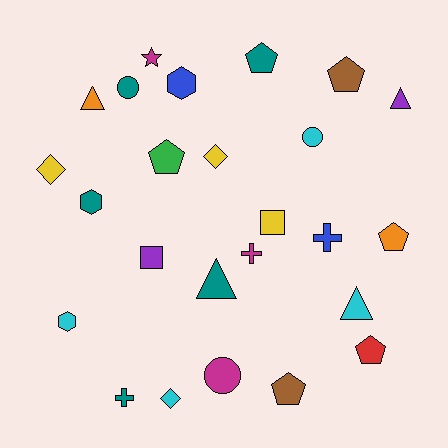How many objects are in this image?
There are 25 objects.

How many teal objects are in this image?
There are 5 teal objects.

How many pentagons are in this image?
There are 6 pentagons.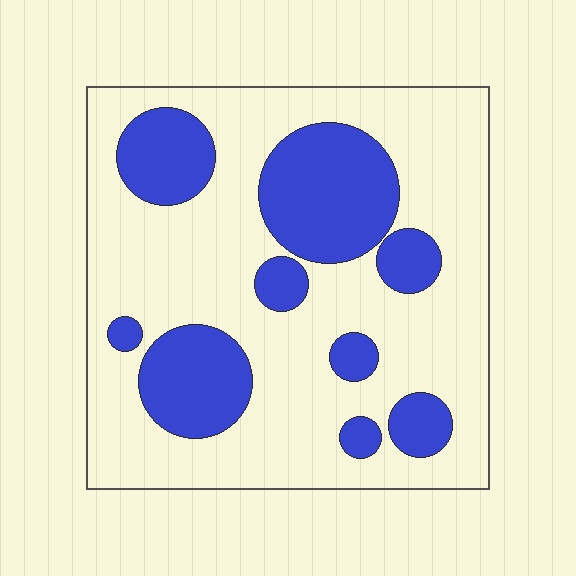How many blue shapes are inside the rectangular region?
9.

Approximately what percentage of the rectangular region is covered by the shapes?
Approximately 30%.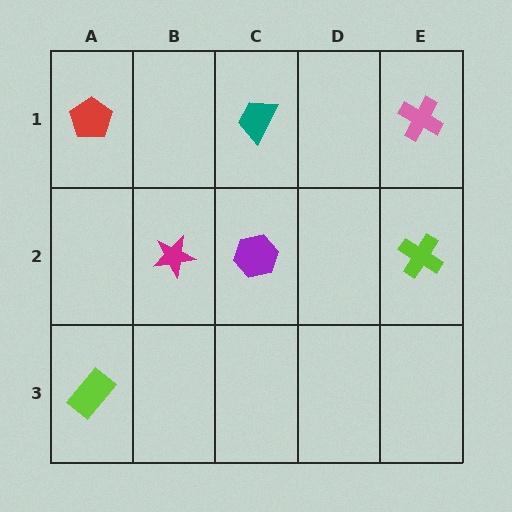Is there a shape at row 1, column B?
No, that cell is empty.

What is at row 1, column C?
A teal trapezoid.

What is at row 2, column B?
A magenta star.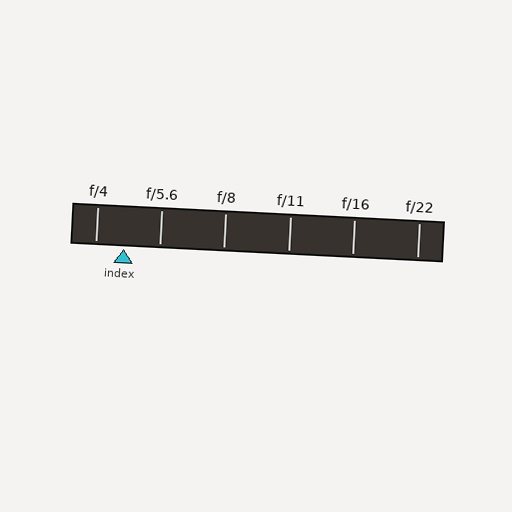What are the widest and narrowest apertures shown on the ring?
The widest aperture shown is f/4 and the narrowest is f/22.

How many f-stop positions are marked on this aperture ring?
There are 6 f-stop positions marked.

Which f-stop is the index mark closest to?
The index mark is closest to f/4.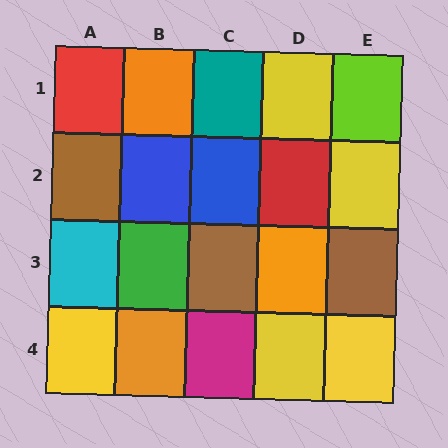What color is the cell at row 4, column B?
Orange.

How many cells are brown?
3 cells are brown.